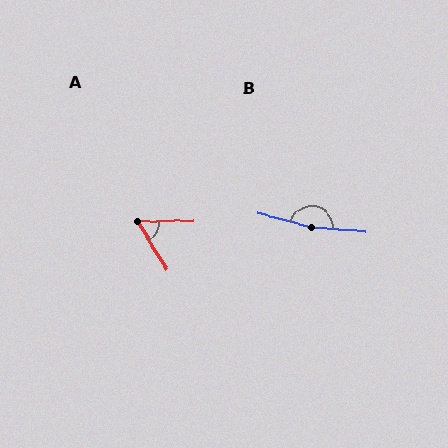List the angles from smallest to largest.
A (59°), B (169°).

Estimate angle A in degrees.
Approximately 59 degrees.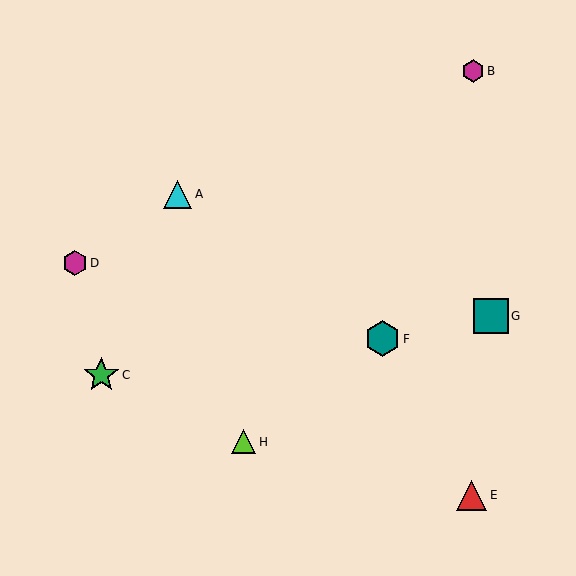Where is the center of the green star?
The center of the green star is at (101, 375).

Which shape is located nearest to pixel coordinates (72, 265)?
The magenta hexagon (labeled D) at (75, 263) is nearest to that location.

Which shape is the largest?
The teal hexagon (labeled F) is the largest.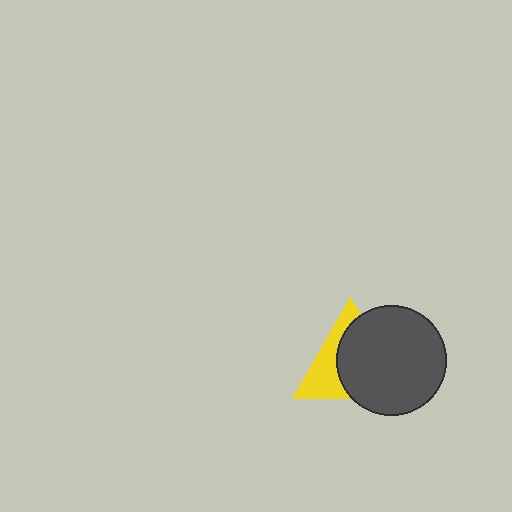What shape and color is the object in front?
The object in front is a dark gray circle.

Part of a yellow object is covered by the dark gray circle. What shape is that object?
It is a triangle.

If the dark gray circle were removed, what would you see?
You would see the complete yellow triangle.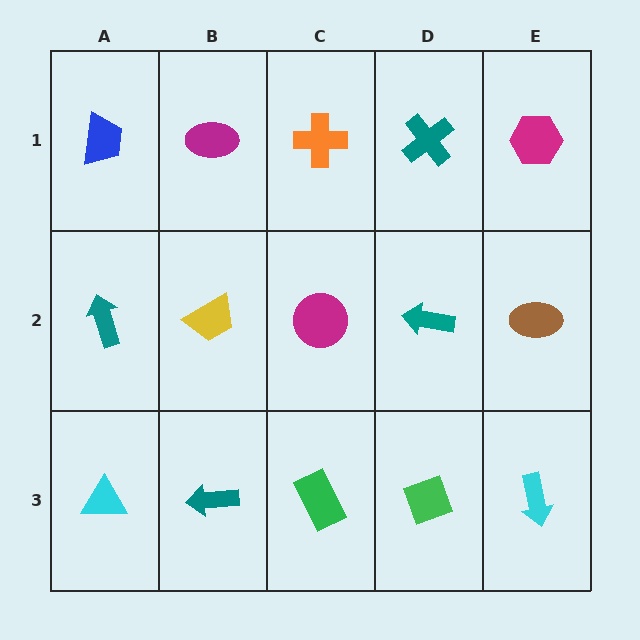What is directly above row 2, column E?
A magenta hexagon.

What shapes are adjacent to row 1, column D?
A teal arrow (row 2, column D), an orange cross (row 1, column C), a magenta hexagon (row 1, column E).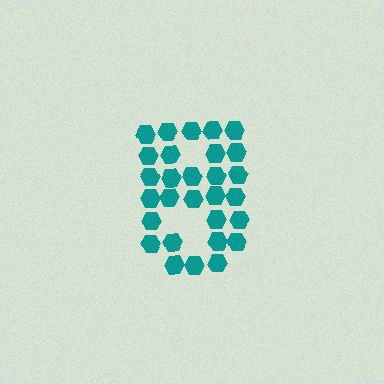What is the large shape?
The large shape is the digit 8.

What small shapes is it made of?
It is made of small hexagons.